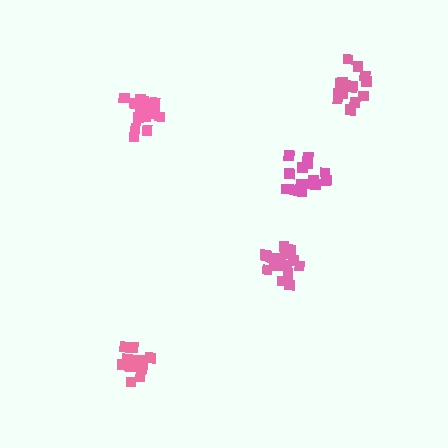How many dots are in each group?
Group 1: 17 dots, Group 2: 15 dots, Group 3: 14 dots, Group 4: 14 dots, Group 5: 17 dots (77 total).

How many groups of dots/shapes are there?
There are 5 groups.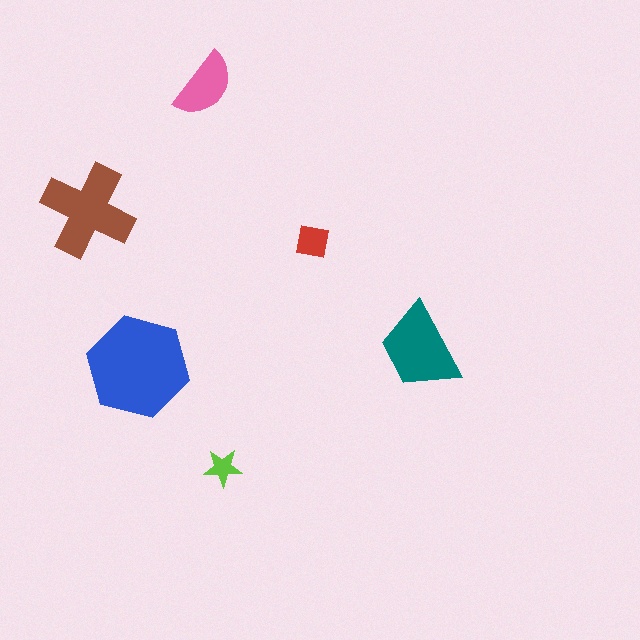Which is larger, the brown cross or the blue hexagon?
The blue hexagon.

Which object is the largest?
The blue hexagon.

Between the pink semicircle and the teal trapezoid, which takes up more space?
The teal trapezoid.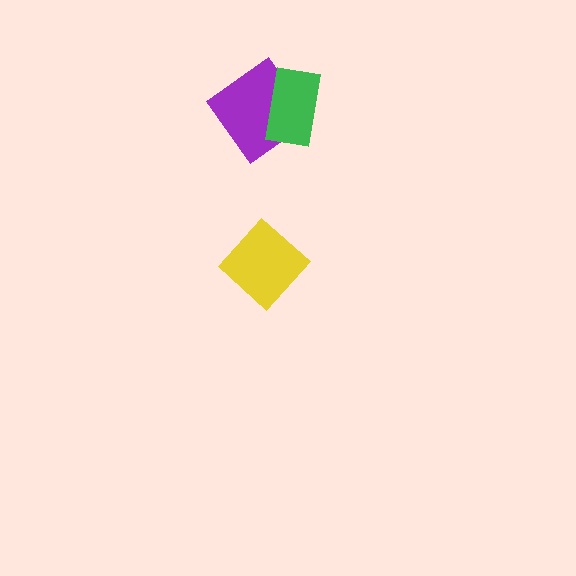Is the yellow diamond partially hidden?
No, no other shape covers it.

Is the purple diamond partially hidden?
Yes, it is partially covered by another shape.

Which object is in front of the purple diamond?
The green rectangle is in front of the purple diamond.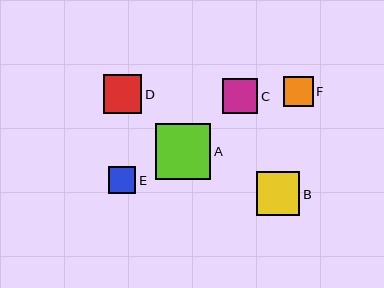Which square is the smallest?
Square E is the smallest with a size of approximately 27 pixels.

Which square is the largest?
Square A is the largest with a size of approximately 56 pixels.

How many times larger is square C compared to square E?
Square C is approximately 1.3 times the size of square E.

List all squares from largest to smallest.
From largest to smallest: A, B, D, C, F, E.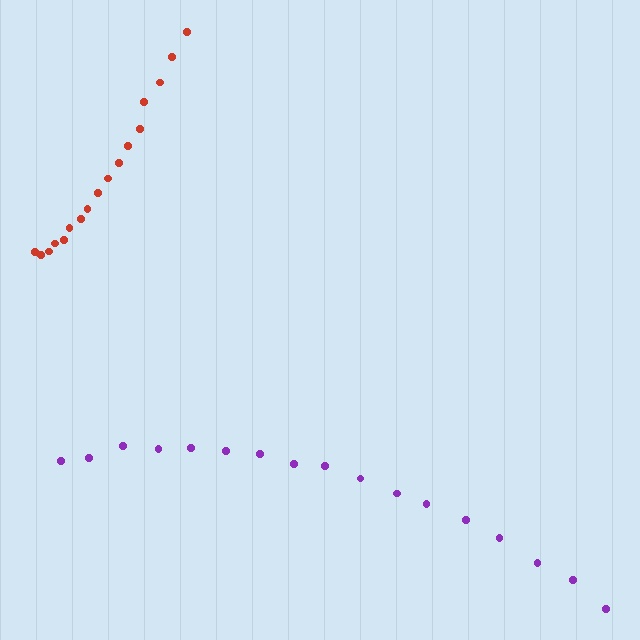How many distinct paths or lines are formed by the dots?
There are 2 distinct paths.